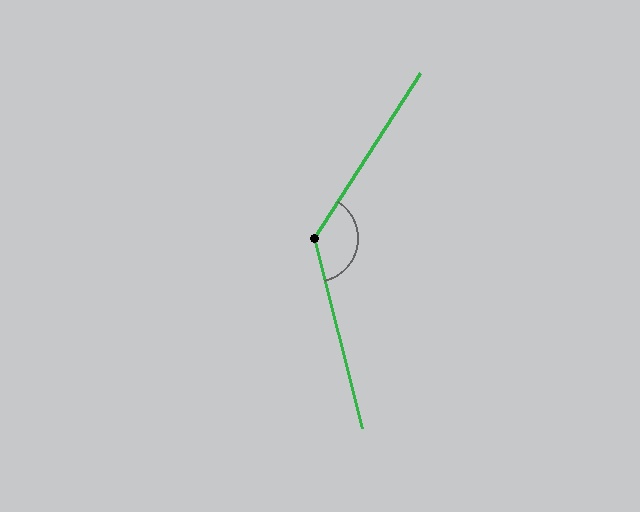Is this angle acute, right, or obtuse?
It is obtuse.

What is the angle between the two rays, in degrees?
Approximately 133 degrees.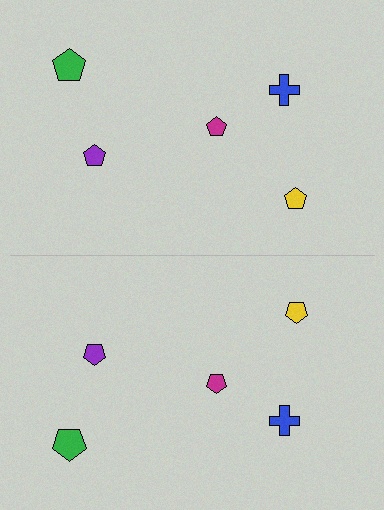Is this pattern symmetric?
Yes, this pattern has bilateral (reflection) symmetry.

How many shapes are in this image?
There are 10 shapes in this image.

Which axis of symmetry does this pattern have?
The pattern has a horizontal axis of symmetry running through the center of the image.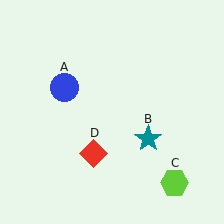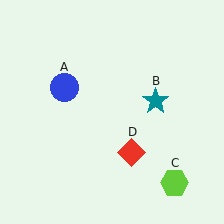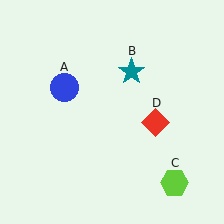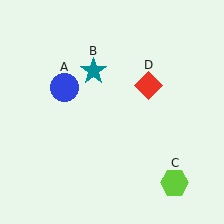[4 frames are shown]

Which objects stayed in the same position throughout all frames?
Blue circle (object A) and lime hexagon (object C) remained stationary.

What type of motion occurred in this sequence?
The teal star (object B), red diamond (object D) rotated counterclockwise around the center of the scene.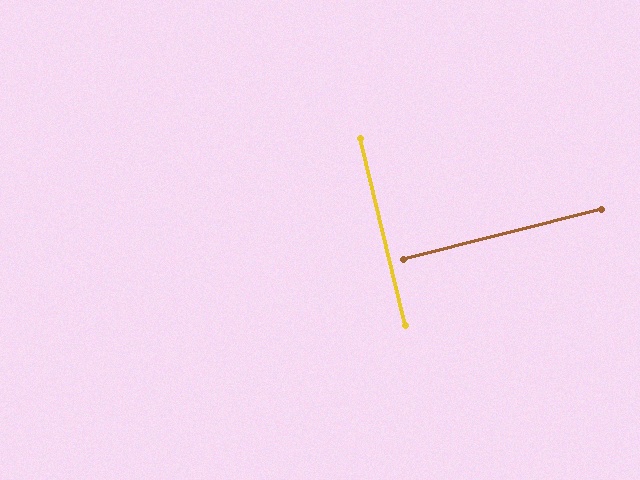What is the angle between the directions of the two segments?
Approximately 89 degrees.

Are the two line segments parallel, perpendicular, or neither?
Perpendicular — they meet at approximately 89°.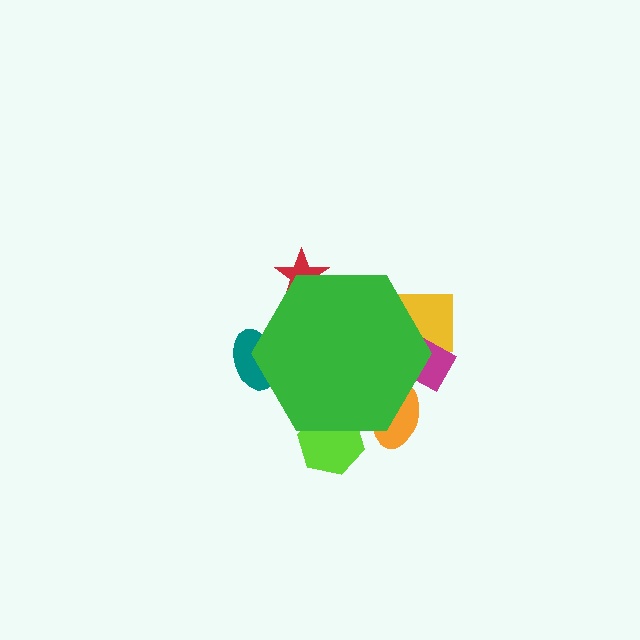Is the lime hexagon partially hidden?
Yes, the lime hexagon is partially hidden behind the green hexagon.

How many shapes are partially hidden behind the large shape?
6 shapes are partially hidden.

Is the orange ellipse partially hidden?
Yes, the orange ellipse is partially hidden behind the green hexagon.